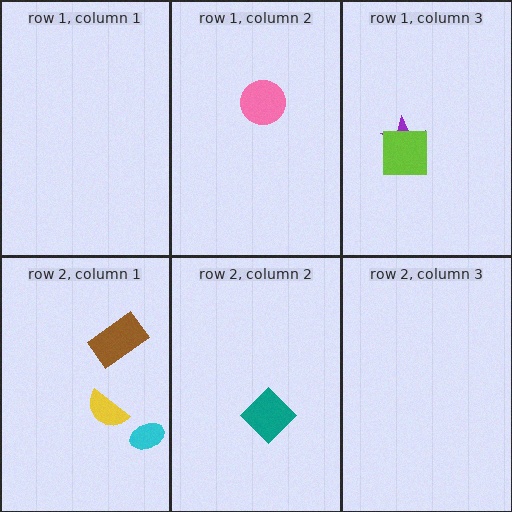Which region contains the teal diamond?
The row 2, column 2 region.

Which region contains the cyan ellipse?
The row 2, column 1 region.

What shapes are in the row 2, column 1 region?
The brown rectangle, the yellow semicircle, the cyan ellipse.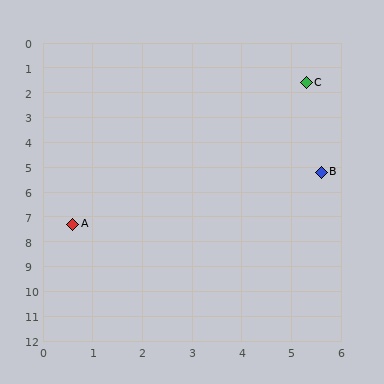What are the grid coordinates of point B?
Point B is at approximately (5.6, 5.2).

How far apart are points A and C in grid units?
Points A and C are about 7.4 grid units apart.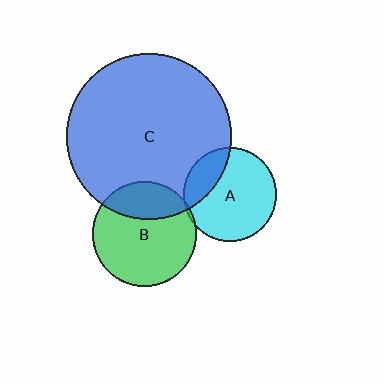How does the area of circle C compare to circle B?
Approximately 2.5 times.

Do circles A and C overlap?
Yes.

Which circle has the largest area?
Circle C (blue).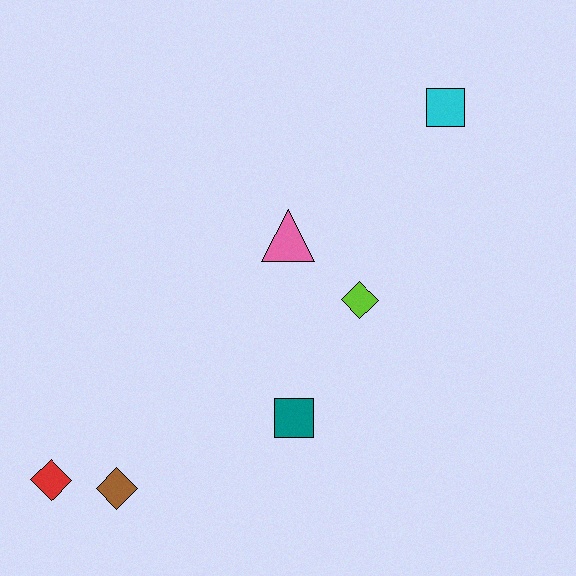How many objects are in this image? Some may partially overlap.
There are 6 objects.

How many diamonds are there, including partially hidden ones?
There are 3 diamonds.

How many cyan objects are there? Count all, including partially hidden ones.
There is 1 cyan object.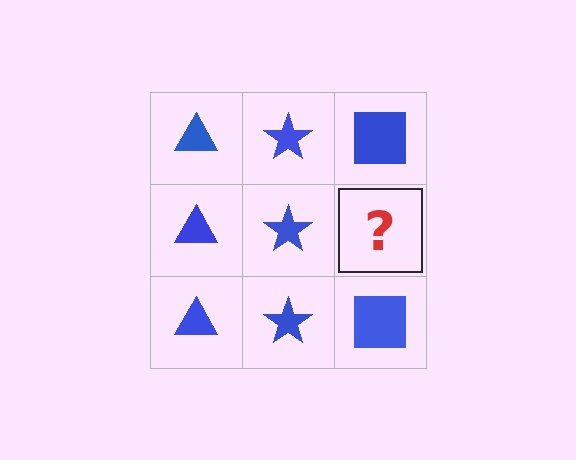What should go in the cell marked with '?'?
The missing cell should contain a blue square.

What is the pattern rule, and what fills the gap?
The rule is that each column has a consistent shape. The gap should be filled with a blue square.